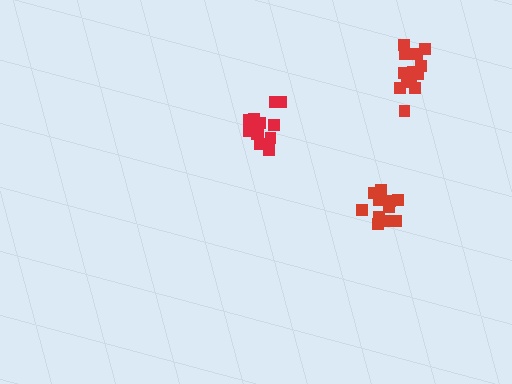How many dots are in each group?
Group 1: 14 dots, Group 2: 12 dots, Group 3: 11 dots (37 total).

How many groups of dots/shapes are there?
There are 3 groups.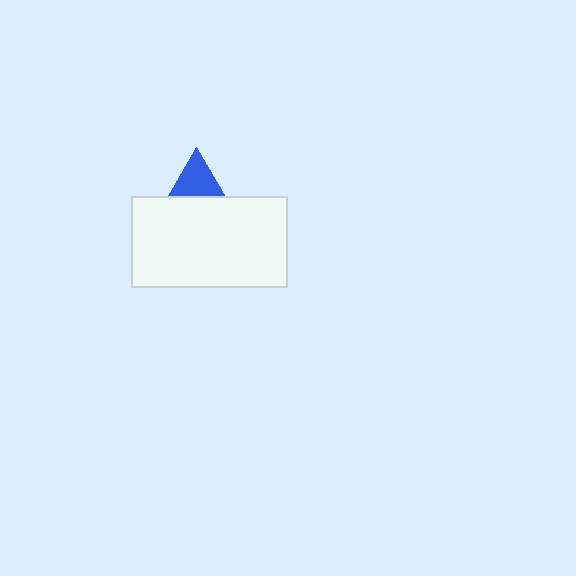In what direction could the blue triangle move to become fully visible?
The blue triangle could move up. That would shift it out from behind the white rectangle entirely.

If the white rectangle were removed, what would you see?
You would see the complete blue triangle.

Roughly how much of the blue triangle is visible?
A small part of it is visible (roughly 32%).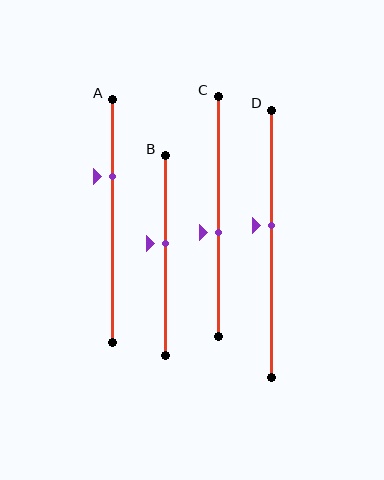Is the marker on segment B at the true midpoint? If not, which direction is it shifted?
No, the marker on segment B is shifted upward by about 6% of the segment length.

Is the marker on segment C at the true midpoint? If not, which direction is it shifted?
No, the marker on segment C is shifted downward by about 7% of the segment length.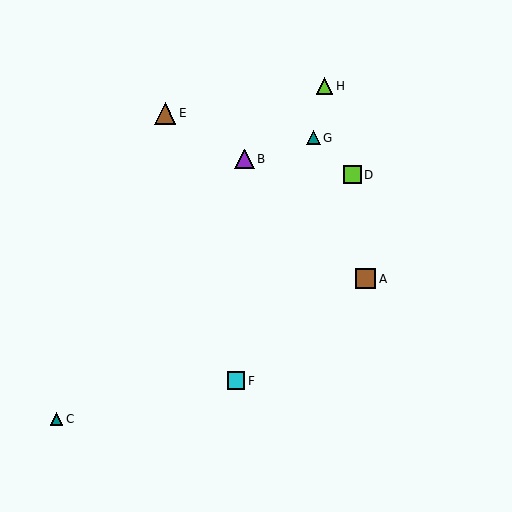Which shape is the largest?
The brown triangle (labeled E) is the largest.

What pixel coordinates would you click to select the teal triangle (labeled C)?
Click at (56, 419) to select the teal triangle C.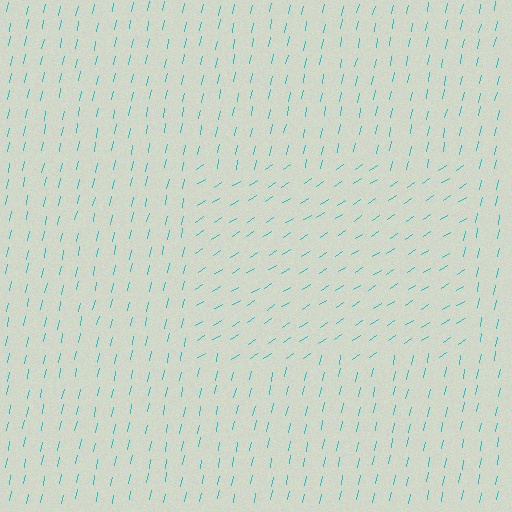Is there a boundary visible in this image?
Yes, there is a texture boundary formed by a change in line orientation.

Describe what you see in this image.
The image is filled with small cyan line segments. A rectangle region in the image has lines oriented differently from the surrounding lines, creating a visible texture boundary.